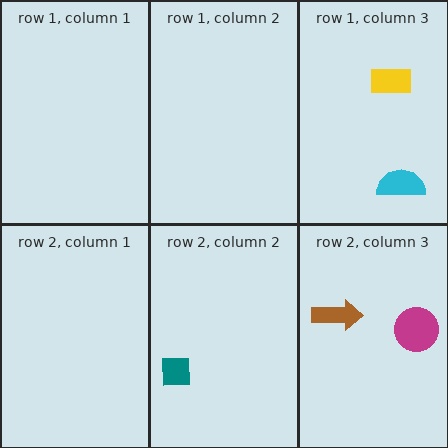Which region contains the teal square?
The row 2, column 2 region.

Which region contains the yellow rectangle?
The row 1, column 3 region.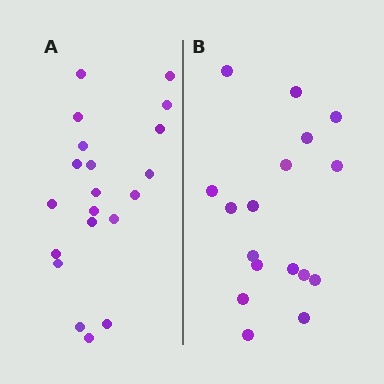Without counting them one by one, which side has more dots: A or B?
Region A (the left region) has more dots.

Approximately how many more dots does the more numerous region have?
Region A has just a few more — roughly 2 or 3 more dots than region B.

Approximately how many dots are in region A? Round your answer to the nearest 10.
About 20 dots.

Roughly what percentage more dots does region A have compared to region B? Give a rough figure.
About 20% more.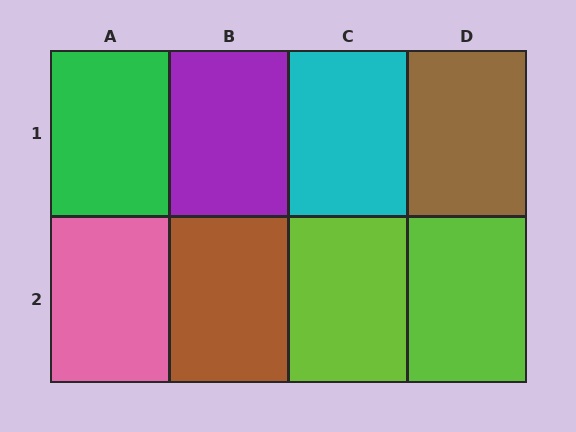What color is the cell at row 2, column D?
Lime.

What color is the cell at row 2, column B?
Brown.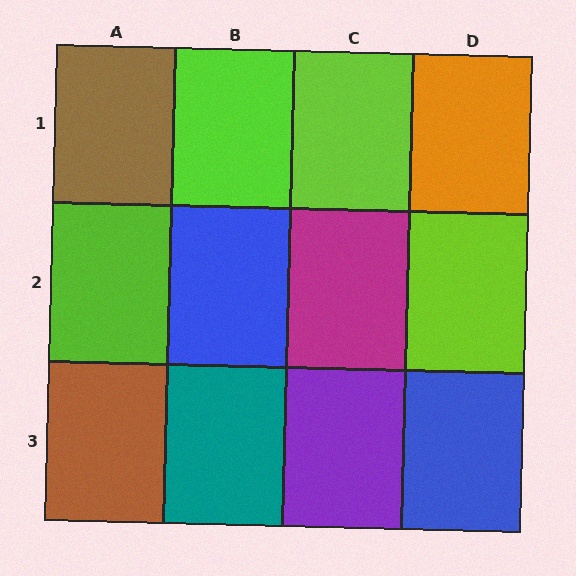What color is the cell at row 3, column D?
Blue.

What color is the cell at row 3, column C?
Purple.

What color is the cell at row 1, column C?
Lime.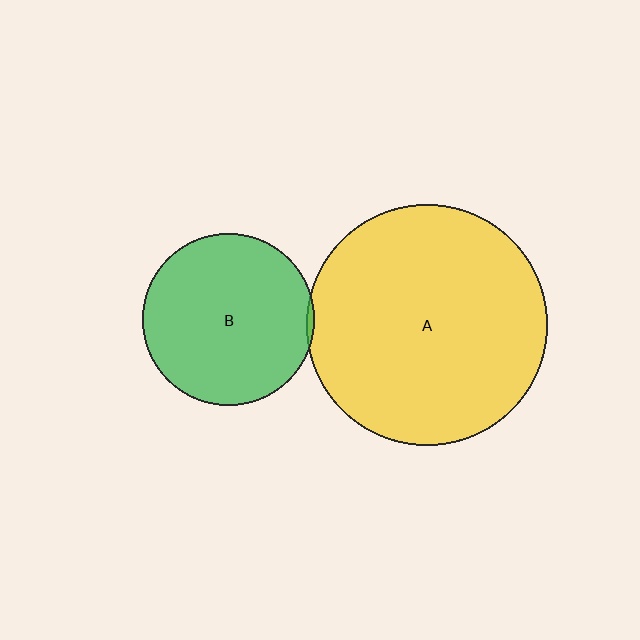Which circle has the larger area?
Circle A (yellow).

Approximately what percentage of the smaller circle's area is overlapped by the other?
Approximately 5%.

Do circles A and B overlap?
Yes.